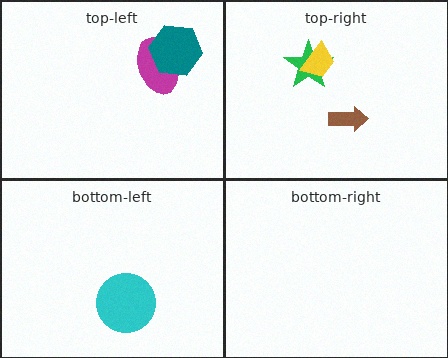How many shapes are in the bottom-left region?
1.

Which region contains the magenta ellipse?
The top-left region.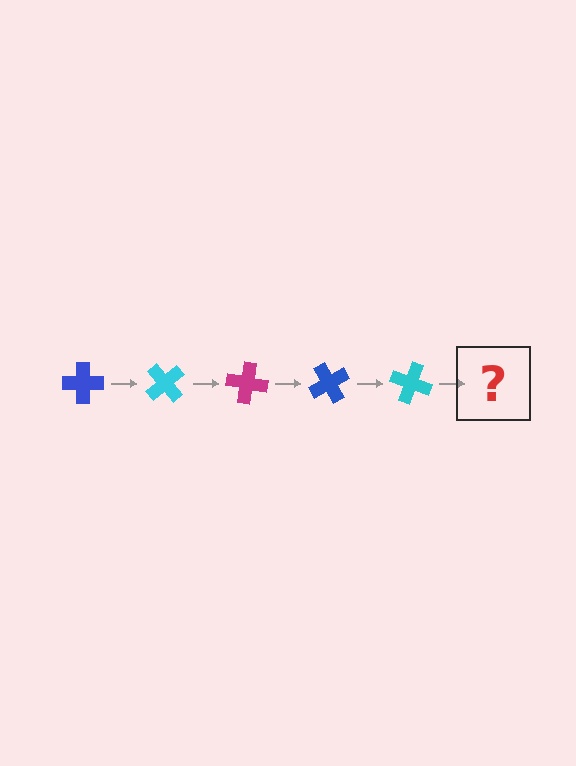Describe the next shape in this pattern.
It should be a magenta cross, rotated 250 degrees from the start.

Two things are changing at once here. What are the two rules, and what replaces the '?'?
The two rules are that it rotates 50 degrees each step and the color cycles through blue, cyan, and magenta. The '?' should be a magenta cross, rotated 250 degrees from the start.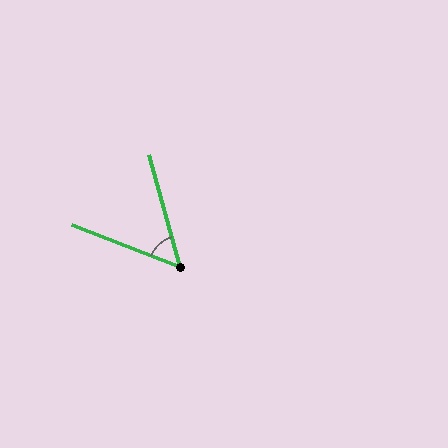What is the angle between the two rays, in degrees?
Approximately 53 degrees.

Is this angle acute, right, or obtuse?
It is acute.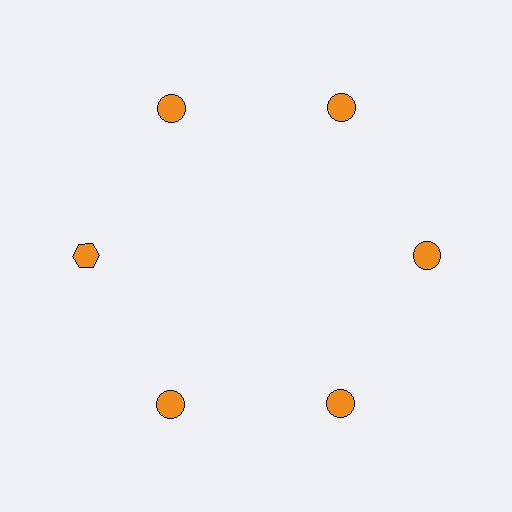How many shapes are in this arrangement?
There are 6 shapes arranged in a ring pattern.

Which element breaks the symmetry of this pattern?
The orange hexagon at roughly the 9 o'clock position breaks the symmetry. All other shapes are orange circles.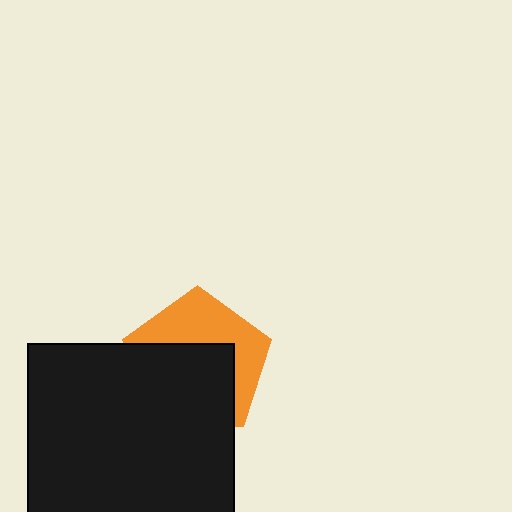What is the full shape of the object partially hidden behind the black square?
The partially hidden object is an orange pentagon.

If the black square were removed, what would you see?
You would see the complete orange pentagon.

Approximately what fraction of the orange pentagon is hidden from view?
Roughly 56% of the orange pentagon is hidden behind the black square.